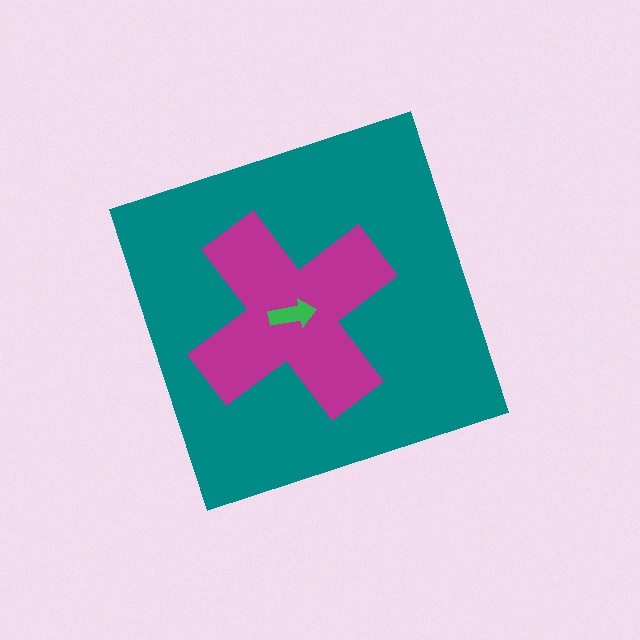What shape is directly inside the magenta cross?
The green arrow.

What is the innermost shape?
The green arrow.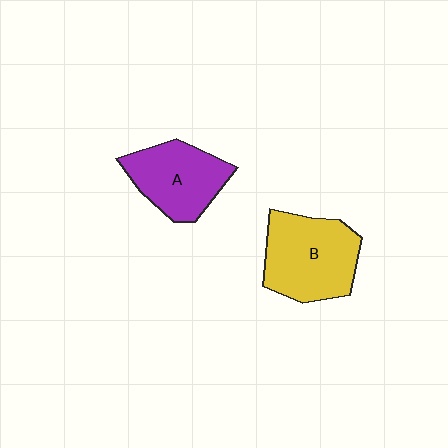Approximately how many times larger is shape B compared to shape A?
Approximately 1.2 times.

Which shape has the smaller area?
Shape A (purple).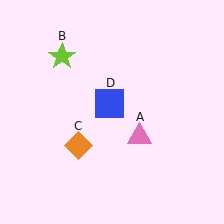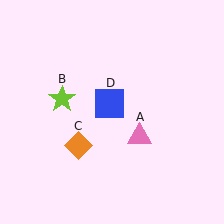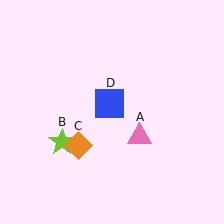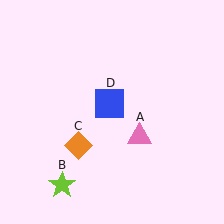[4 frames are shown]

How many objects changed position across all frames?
1 object changed position: lime star (object B).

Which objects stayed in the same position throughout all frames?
Pink triangle (object A) and orange diamond (object C) and blue square (object D) remained stationary.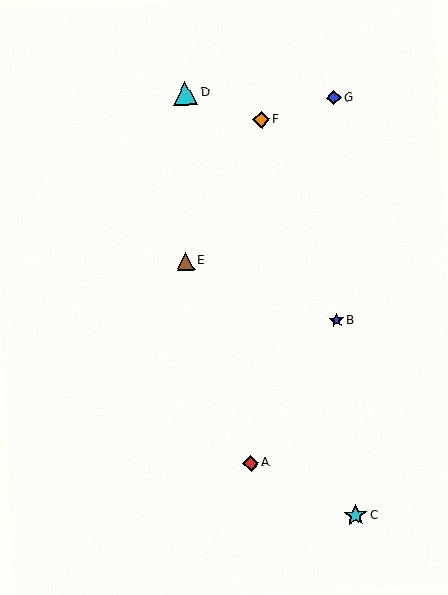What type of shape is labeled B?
Shape B is a blue star.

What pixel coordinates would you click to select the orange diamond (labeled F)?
Click at (261, 120) to select the orange diamond F.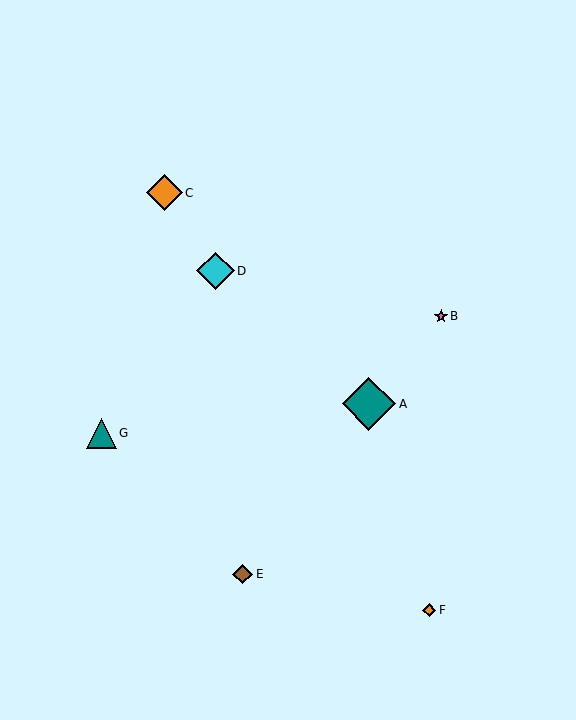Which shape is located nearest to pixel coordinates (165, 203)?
The orange diamond (labeled C) at (164, 193) is nearest to that location.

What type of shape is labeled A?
Shape A is a teal diamond.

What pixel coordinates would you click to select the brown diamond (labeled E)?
Click at (243, 574) to select the brown diamond E.